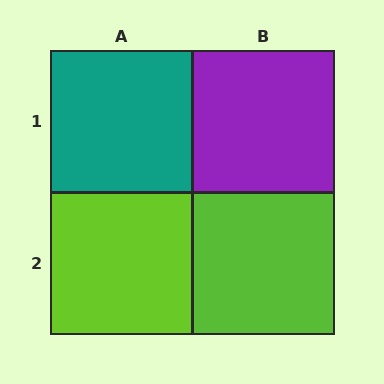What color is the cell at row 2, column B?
Lime.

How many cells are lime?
2 cells are lime.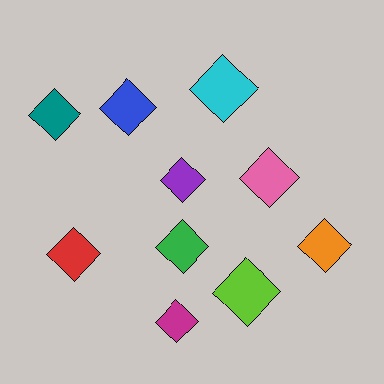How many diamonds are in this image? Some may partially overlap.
There are 10 diamonds.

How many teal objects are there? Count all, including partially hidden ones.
There is 1 teal object.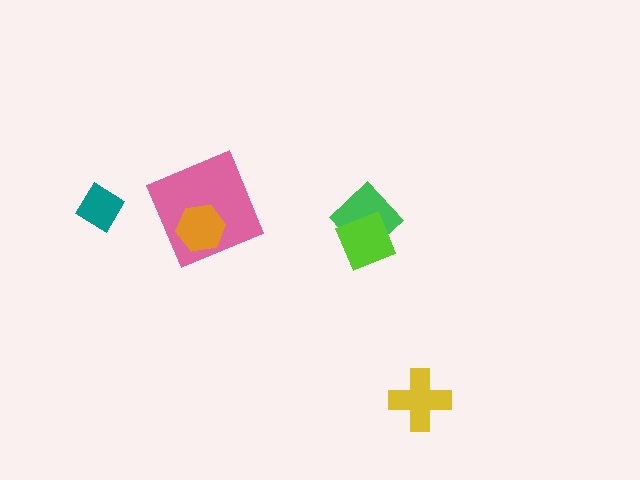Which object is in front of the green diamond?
The lime diamond is in front of the green diamond.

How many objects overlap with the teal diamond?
0 objects overlap with the teal diamond.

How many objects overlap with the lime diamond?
1 object overlaps with the lime diamond.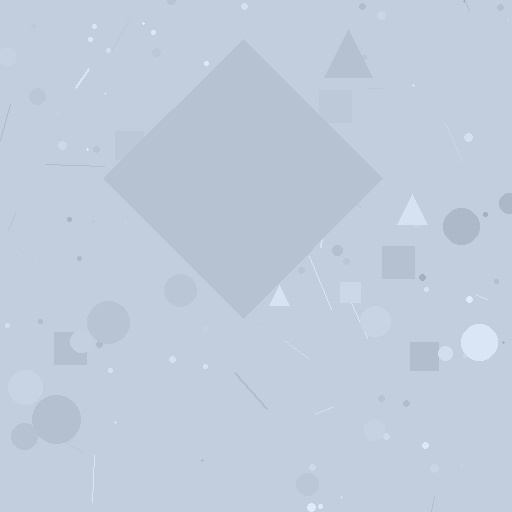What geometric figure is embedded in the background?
A diamond is embedded in the background.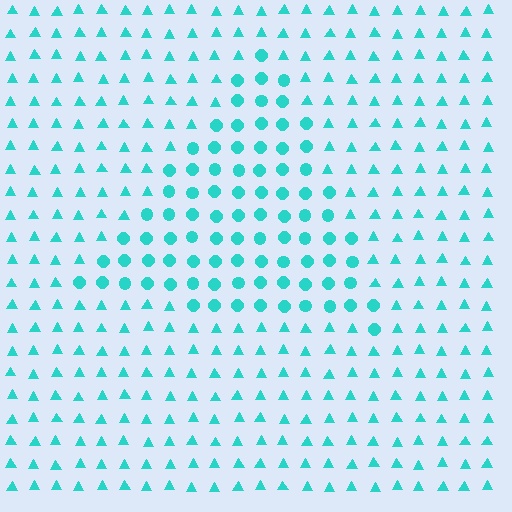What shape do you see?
I see a triangle.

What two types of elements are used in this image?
The image uses circles inside the triangle region and triangles outside it.